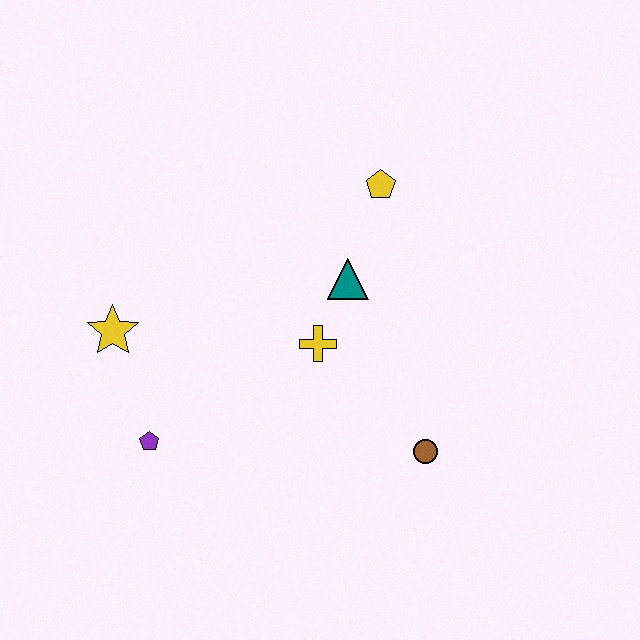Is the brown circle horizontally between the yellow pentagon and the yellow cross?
No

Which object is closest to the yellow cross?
The teal triangle is closest to the yellow cross.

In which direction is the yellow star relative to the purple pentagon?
The yellow star is above the purple pentagon.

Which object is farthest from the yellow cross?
The yellow star is farthest from the yellow cross.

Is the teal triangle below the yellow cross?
No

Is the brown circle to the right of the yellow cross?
Yes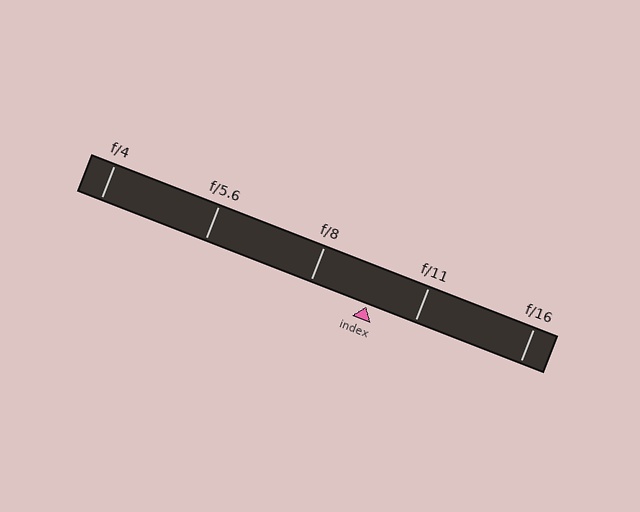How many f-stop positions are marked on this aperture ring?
There are 5 f-stop positions marked.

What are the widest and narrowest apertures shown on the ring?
The widest aperture shown is f/4 and the narrowest is f/16.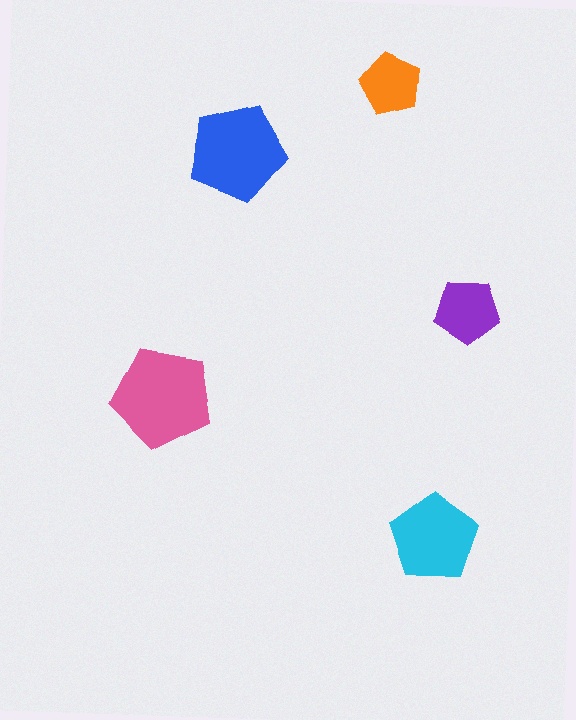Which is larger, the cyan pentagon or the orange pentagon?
The cyan one.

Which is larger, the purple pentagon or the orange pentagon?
The purple one.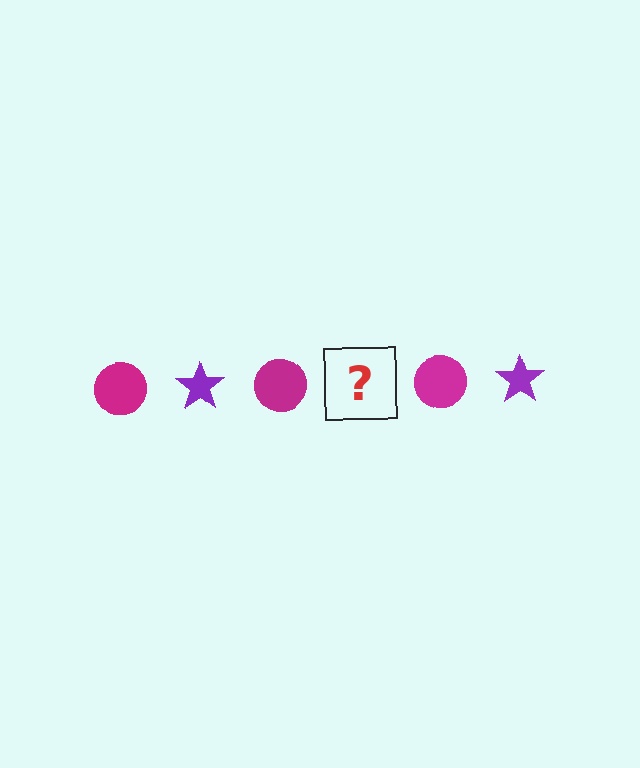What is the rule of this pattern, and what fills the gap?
The rule is that the pattern alternates between magenta circle and purple star. The gap should be filled with a purple star.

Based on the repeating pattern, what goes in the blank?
The blank should be a purple star.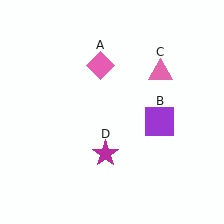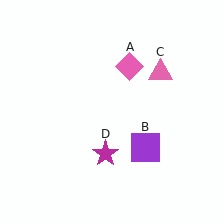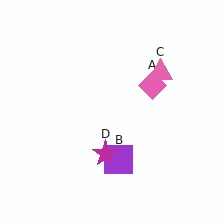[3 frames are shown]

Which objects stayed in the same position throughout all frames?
Pink triangle (object C) and magenta star (object D) remained stationary.